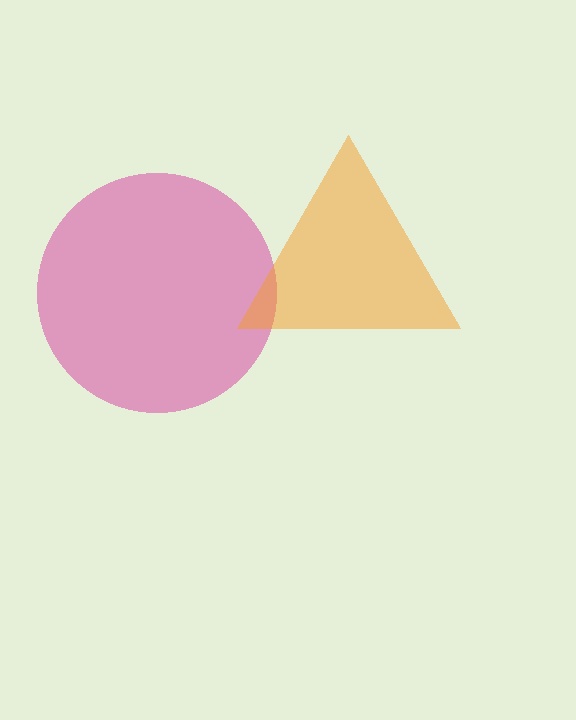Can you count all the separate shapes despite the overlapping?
Yes, there are 2 separate shapes.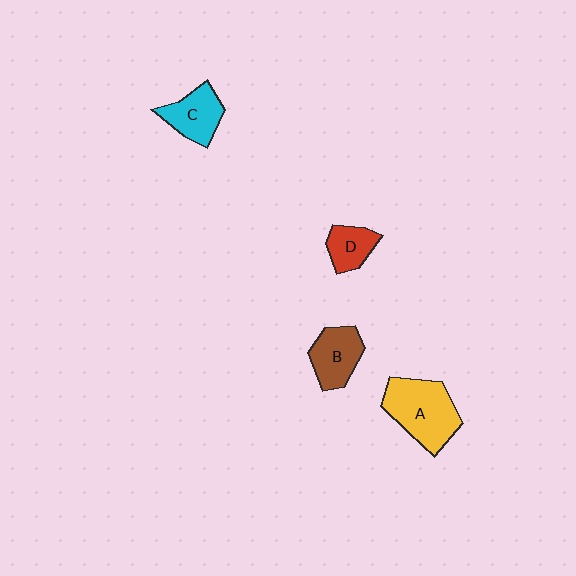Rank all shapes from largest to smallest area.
From largest to smallest: A (yellow), B (brown), C (cyan), D (red).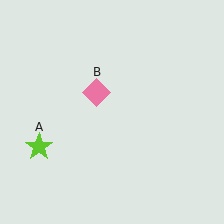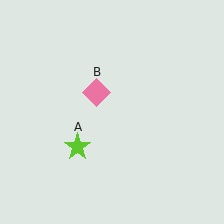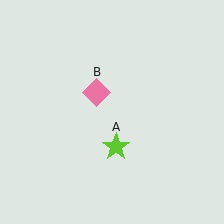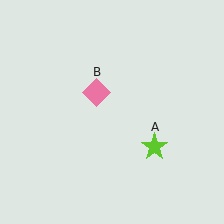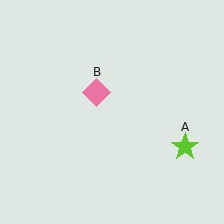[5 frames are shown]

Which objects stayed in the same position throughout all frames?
Pink diamond (object B) remained stationary.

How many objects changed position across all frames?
1 object changed position: lime star (object A).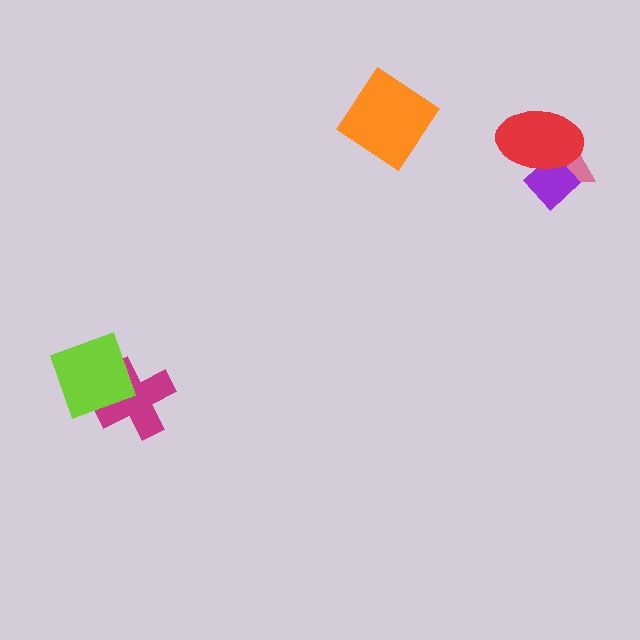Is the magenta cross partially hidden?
Yes, it is partially covered by another shape.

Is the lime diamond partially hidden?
No, no other shape covers it.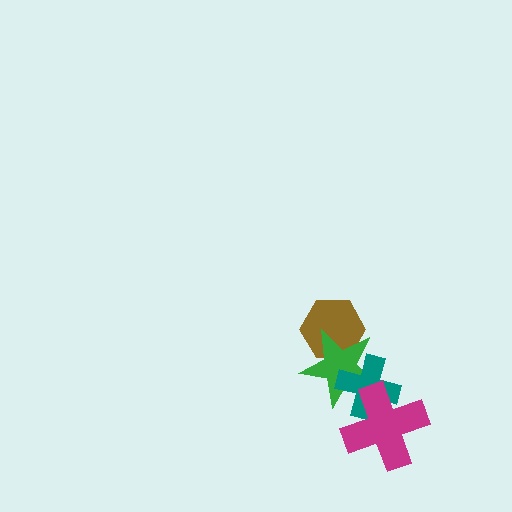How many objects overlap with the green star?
3 objects overlap with the green star.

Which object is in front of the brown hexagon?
The green star is in front of the brown hexagon.